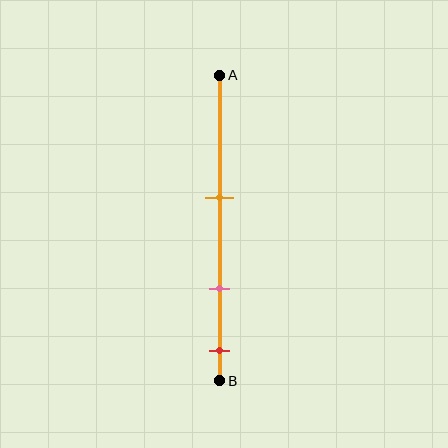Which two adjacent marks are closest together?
The pink and red marks are the closest adjacent pair.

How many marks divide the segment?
There are 3 marks dividing the segment.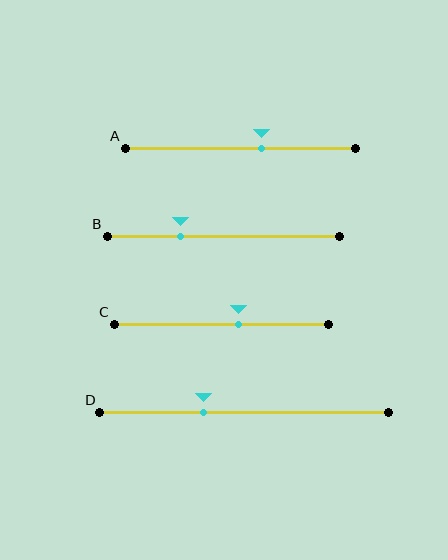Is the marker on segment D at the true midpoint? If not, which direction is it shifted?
No, the marker on segment D is shifted to the left by about 14% of the segment length.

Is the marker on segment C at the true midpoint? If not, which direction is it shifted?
No, the marker on segment C is shifted to the right by about 8% of the segment length.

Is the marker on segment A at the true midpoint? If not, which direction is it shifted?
No, the marker on segment A is shifted to the right by about 9% of the segment length.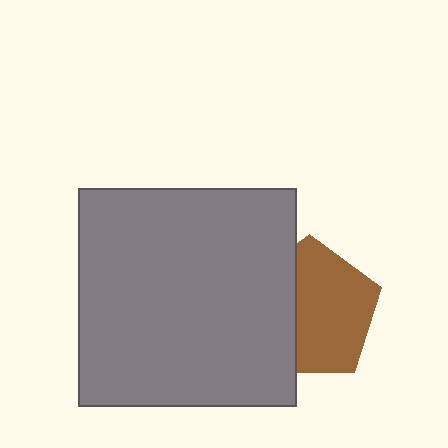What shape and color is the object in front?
The object in front is a gray square.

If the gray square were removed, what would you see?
You would see the complete brown pentagon.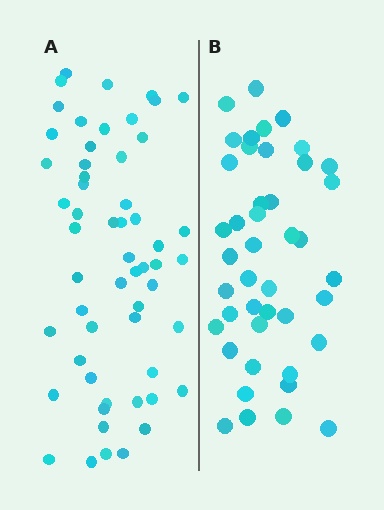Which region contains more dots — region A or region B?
Region A (the left region) has more dots.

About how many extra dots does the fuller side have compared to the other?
Region A has approximately 15 more dots than region B.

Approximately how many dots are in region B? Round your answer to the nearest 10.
About 40 dots. (The exact count is 43, which rounds to 40.)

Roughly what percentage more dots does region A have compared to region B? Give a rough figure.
About 30% more.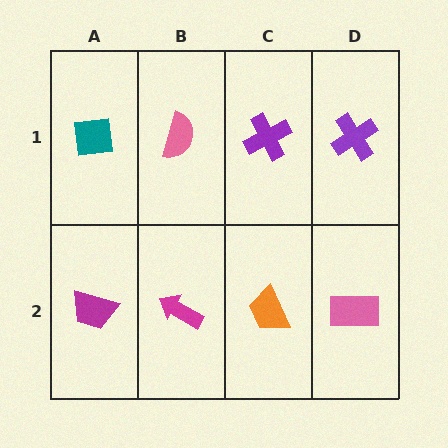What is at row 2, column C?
An orange trapezoid.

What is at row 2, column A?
A magenta trapezoid.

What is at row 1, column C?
A purple cross.